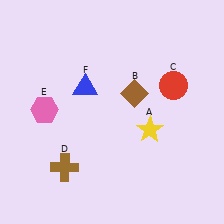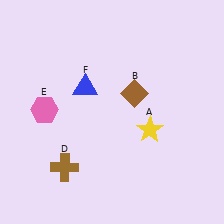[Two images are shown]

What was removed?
The red circle (C) was removed in Image 2.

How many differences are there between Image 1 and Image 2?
There is 1 difference between the two images.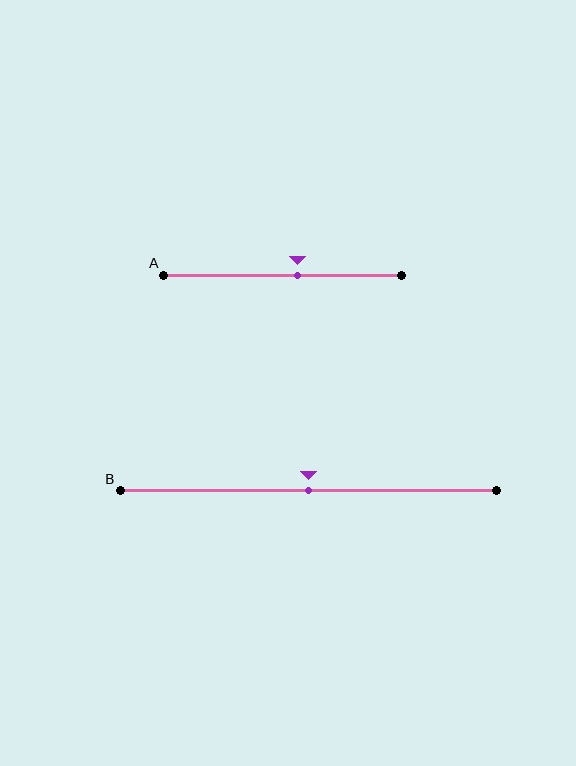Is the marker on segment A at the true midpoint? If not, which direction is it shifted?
No, the marker on segment A is shifted to the right by about 6% of the segment length.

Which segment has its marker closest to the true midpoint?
Segment B has its marker closest to the true midpoint.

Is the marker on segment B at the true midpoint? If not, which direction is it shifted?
Yes, the marker on segment B is at the true midpoint.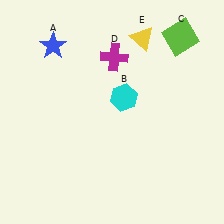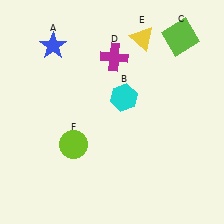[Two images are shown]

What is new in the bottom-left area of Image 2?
A lime circle (F) was added in the bottom-left area of Image 2.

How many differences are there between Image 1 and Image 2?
There is 1 difference between the two images.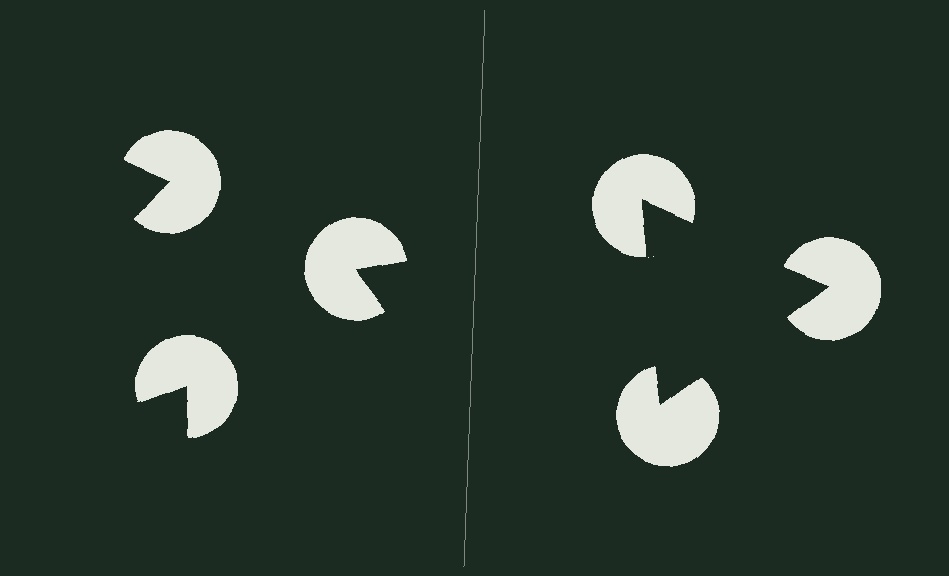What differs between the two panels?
The pac-man discs are positioned identically on both sides; only the wedge orientations differ. On the right they align to a triangle; on the left they are misaligned.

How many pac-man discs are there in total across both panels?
6 — 3 on each side.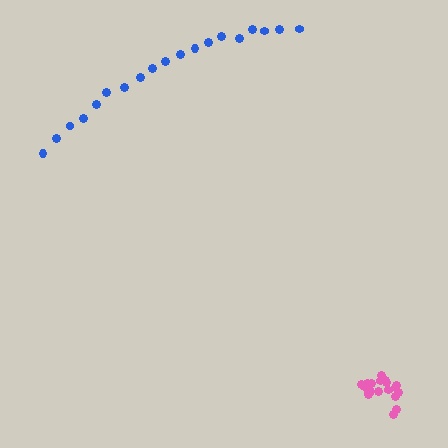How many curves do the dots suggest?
There are 2 distinct paths.